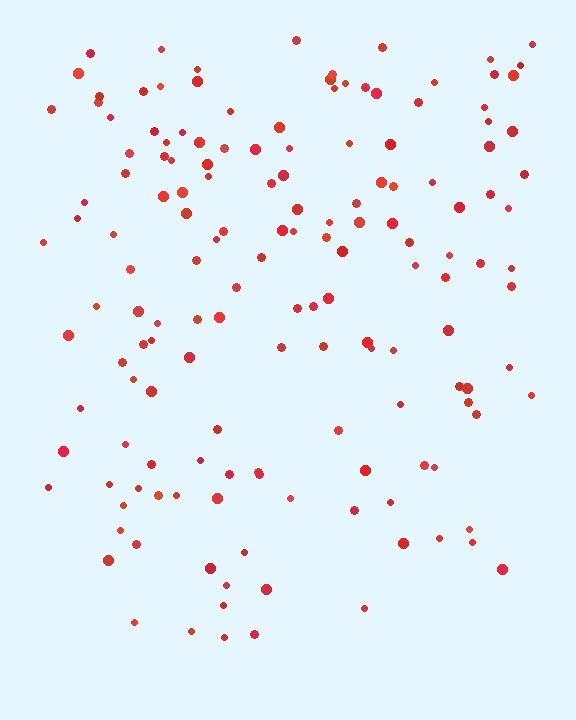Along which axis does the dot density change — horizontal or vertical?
Vertical.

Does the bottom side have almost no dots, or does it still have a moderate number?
Still a moderate number, just noticeably fewer than the top.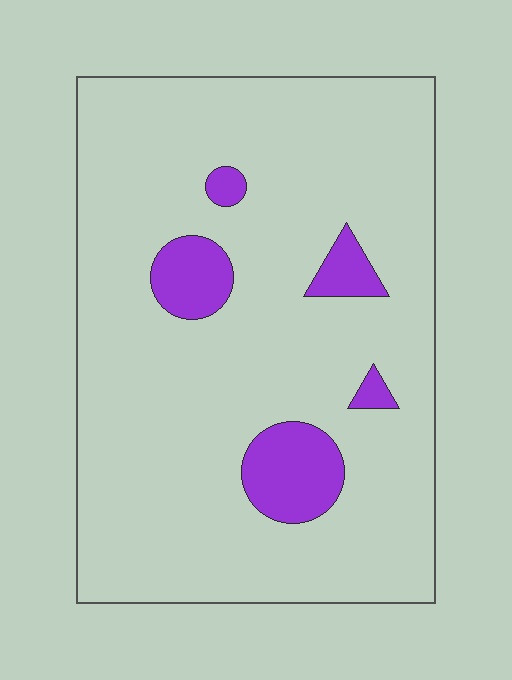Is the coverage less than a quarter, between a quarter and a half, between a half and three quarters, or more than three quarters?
Less than a quarter.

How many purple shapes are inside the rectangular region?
5.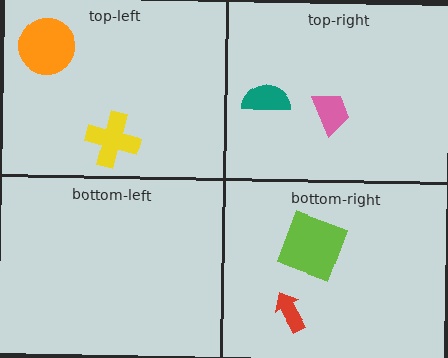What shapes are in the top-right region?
The teal semicircle, the pink trapezoid.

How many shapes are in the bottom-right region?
2.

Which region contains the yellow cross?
The top-left region.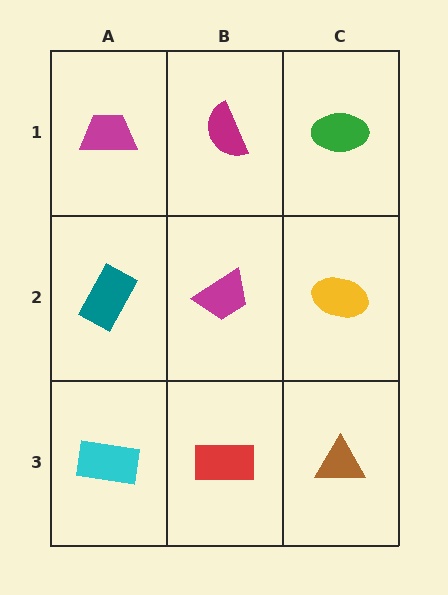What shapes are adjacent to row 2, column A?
A magenta trapezoid (row 1, column A), a cyan rectangle (row 3, column A), a magenta trapezoid (row 2, column B).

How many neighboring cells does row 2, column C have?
3.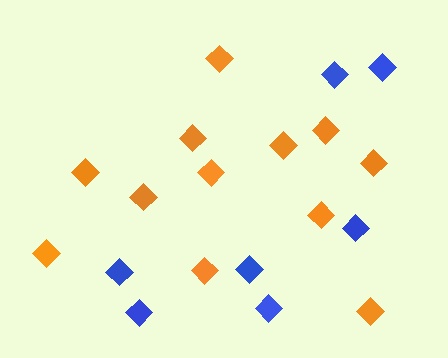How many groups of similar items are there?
There are 2 groups: one group of blue diamonds (7) and one group of orange diamonds (12).